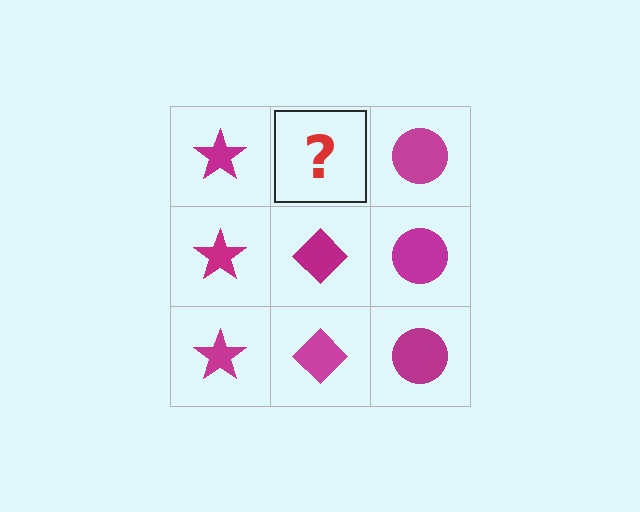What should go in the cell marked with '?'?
The missing cell should contain a magenta diamond.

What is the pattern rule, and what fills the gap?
The rule is that each column has a consistent shape. The gap should be filled with a magenta diamond.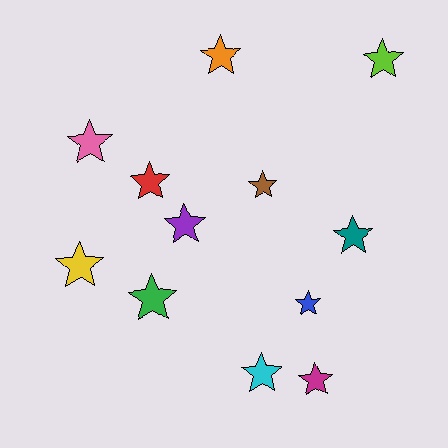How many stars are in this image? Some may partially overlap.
There are 12 stars.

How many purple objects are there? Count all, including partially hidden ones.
There is 1 purple object.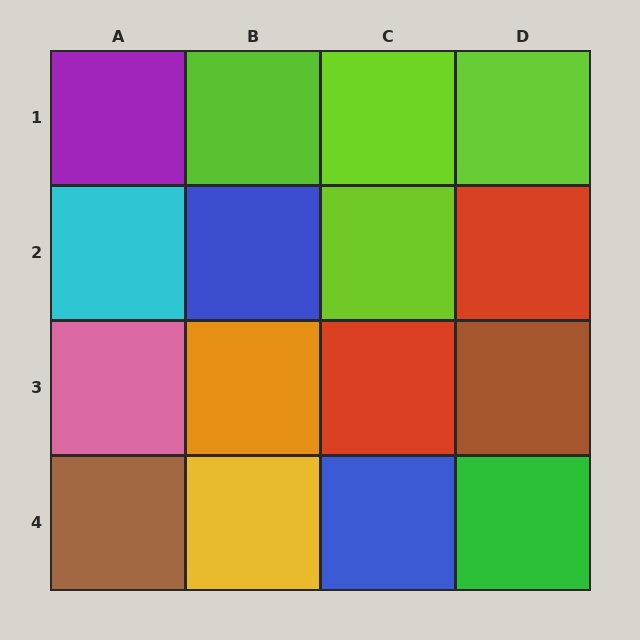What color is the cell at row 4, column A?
Brown.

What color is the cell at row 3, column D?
Brown.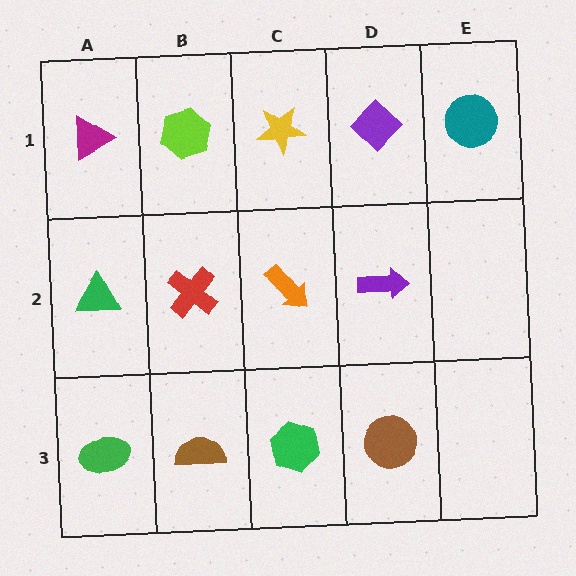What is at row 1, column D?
A purple diamond.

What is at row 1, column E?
A teal circle.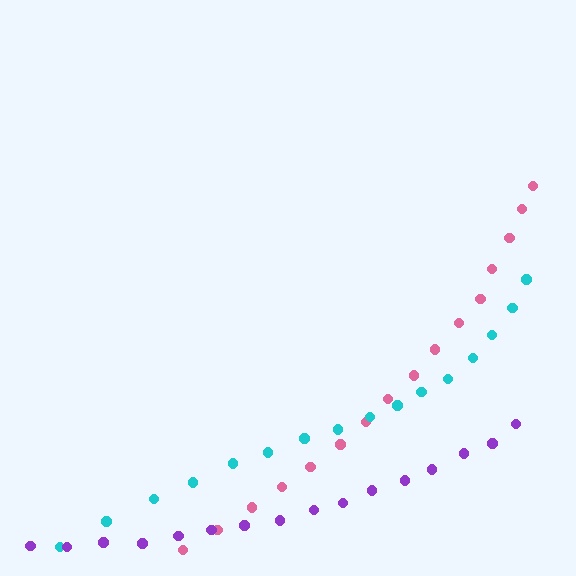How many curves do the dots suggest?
There are 3 distinct paths.